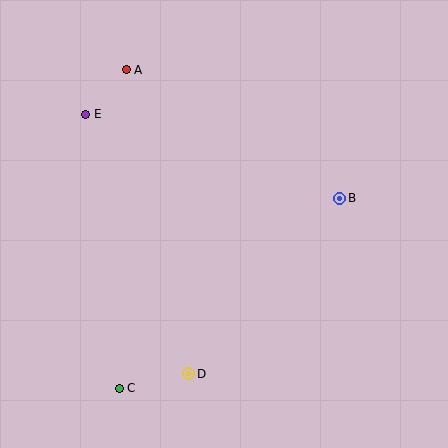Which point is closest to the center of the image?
Point B at (340, 198) is closest to the center.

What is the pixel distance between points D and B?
The distance between D and B is 232 pixels.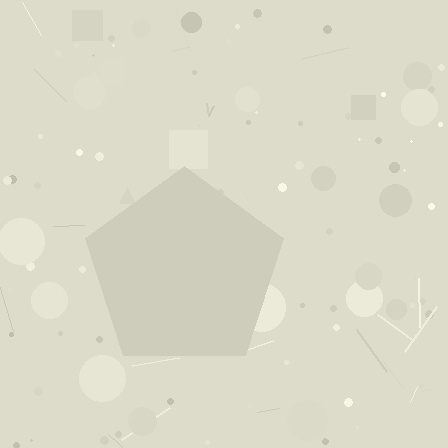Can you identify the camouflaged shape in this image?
The camouflaged shape is a pentagon.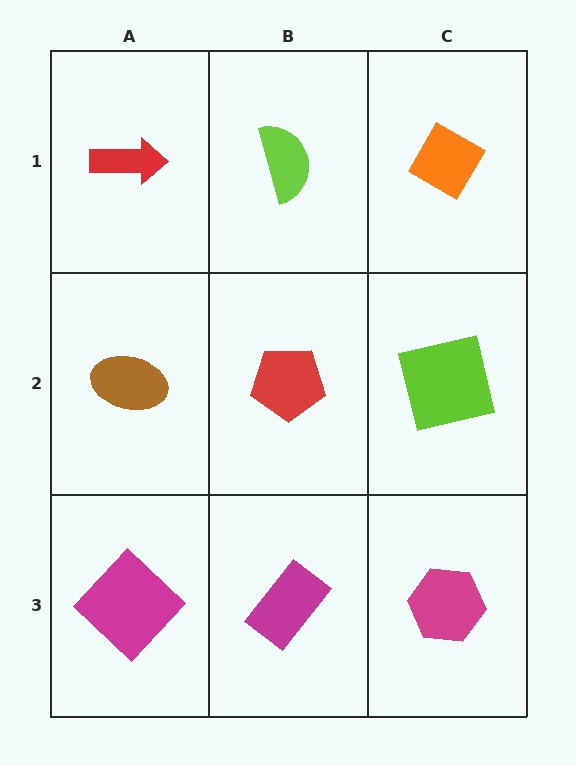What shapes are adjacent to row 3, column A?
A brown ellipse (row 2, column A), a magenta rectangle (row 3, column B).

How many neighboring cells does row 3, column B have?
3.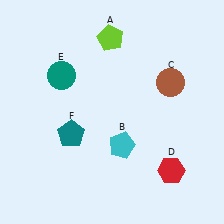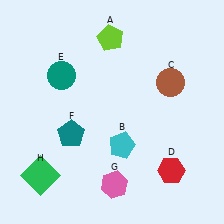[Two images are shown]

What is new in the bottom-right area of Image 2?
A pink hexagon (G) was added in the bottom-right area of Image 2.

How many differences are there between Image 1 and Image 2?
There are 2 differences between the two images.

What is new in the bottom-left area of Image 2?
A green square (H) was added in the bottom-left area of Image 2.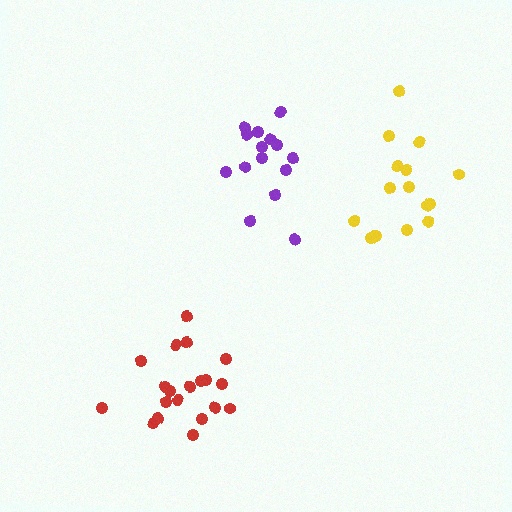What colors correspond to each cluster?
The clusters are colored: purple, red, yellow.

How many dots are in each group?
Group 1: 15 dots, Group 2: 20 dots, Group 3: 15 dots (50 total).